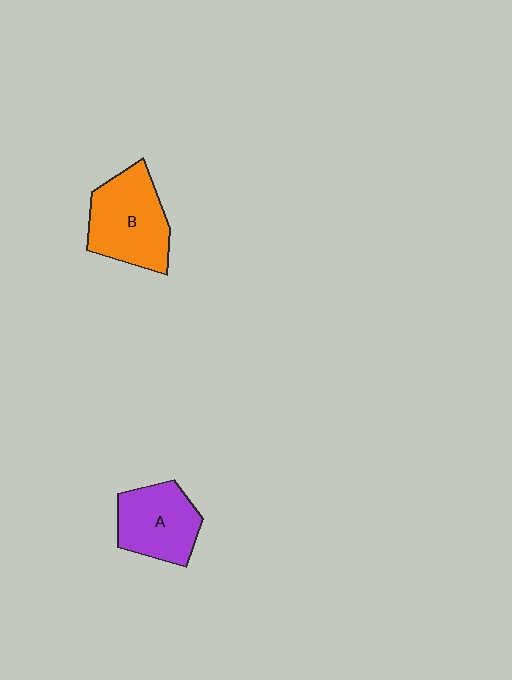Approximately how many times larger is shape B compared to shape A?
Approximately 1.2 times.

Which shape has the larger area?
Shape B (orange).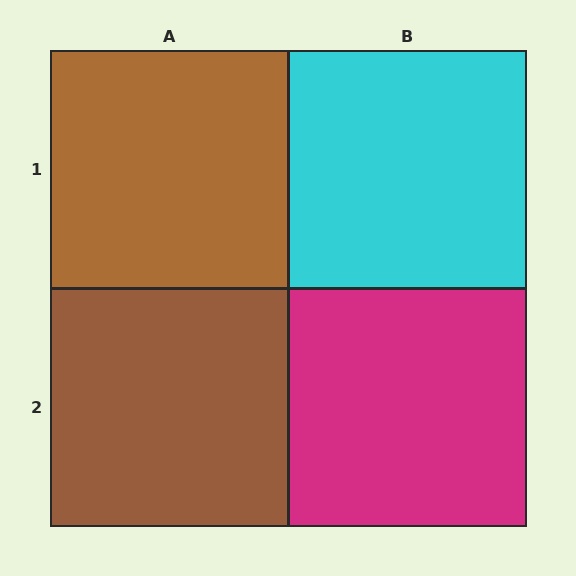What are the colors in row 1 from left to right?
Brown, cyan.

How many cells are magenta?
1 cell is magenta.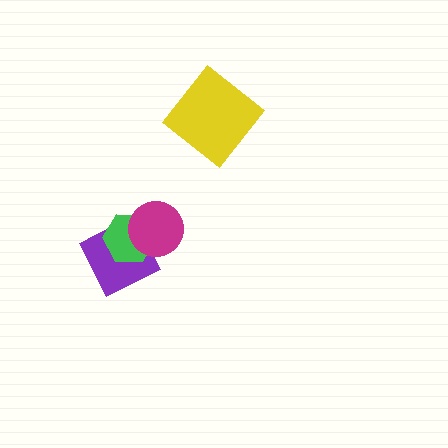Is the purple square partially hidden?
Yes, it is partially covered by another shape.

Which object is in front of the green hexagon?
The magenta circle is in front of the green hexagon.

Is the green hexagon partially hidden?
Yes, it is partially covered by another shape.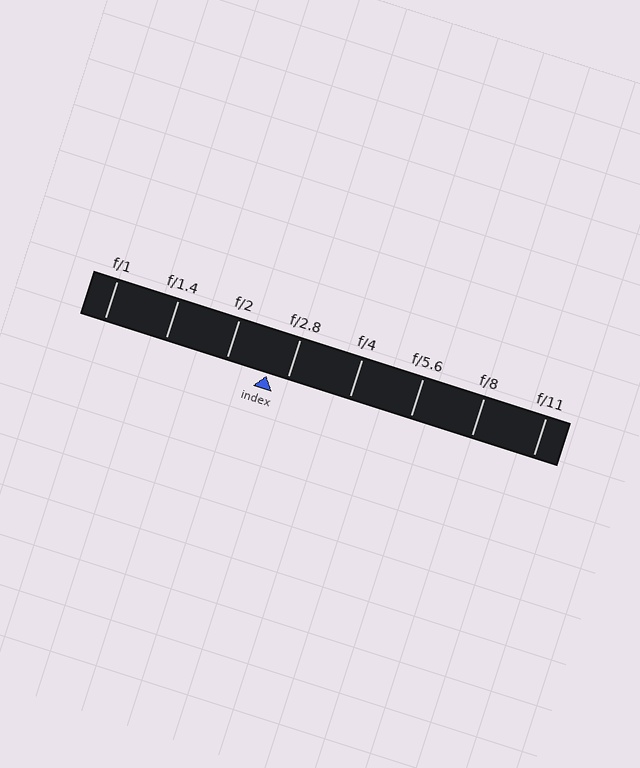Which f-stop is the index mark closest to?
The index mark is closest to f/2.8.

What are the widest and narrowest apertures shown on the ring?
The widest aperture shown is f/1 and the narrowest is f/11.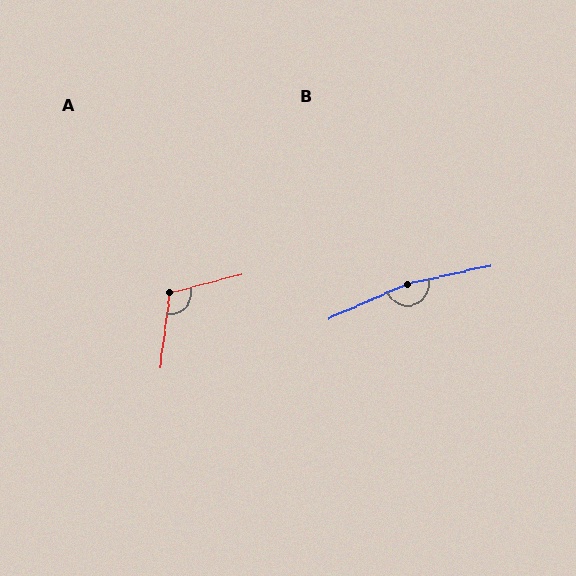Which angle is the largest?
B, at approximately 169 degrees.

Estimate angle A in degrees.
Approximately 112 degrees.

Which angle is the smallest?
A, at approximately 112 degrees.